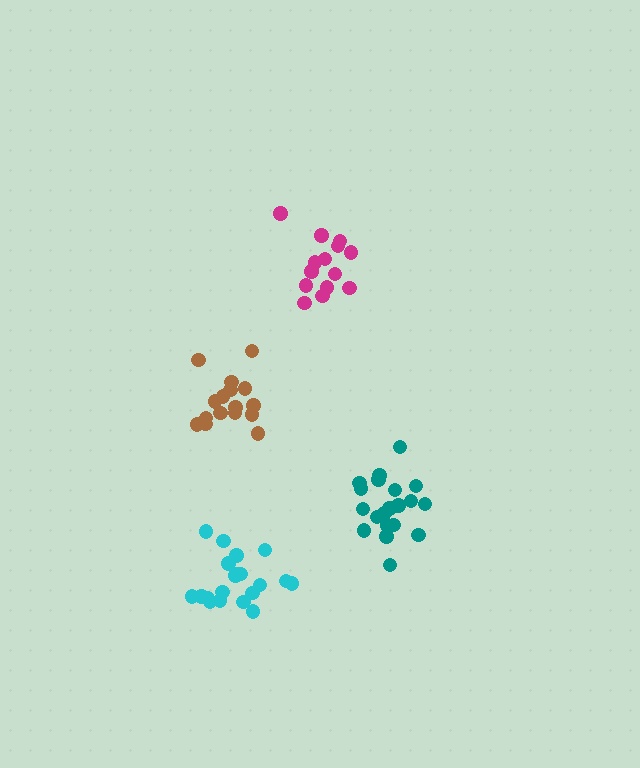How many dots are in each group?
Group 1: 20 dots, Group 2: 20 dots, Group 3: 15 dots, Group 4: 16 dots (71 total).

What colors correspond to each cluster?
The clusters are colored: cyan, teal, magenta, brown.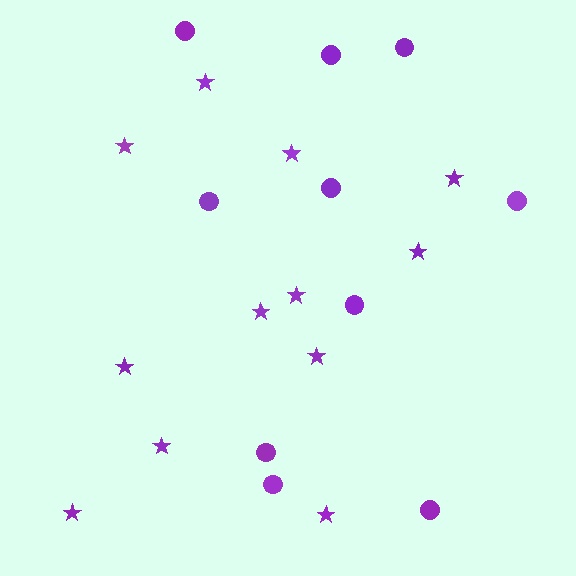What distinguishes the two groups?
There are 2 groups: one group of stars (12) and one group of circles (10).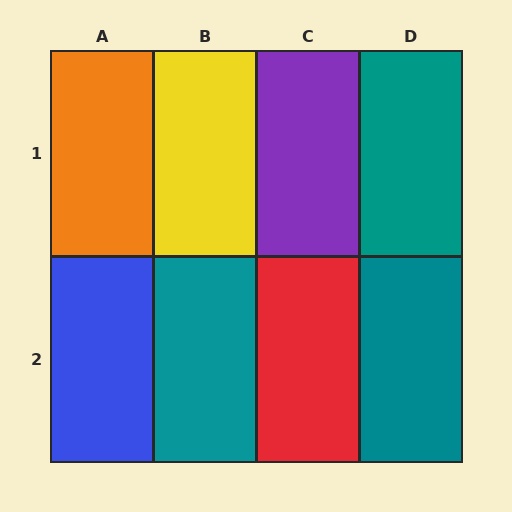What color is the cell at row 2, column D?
Teal.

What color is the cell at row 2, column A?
Blue.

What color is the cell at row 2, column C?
Red.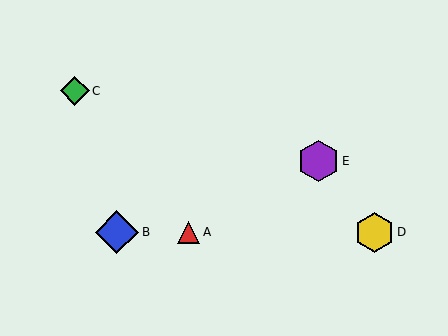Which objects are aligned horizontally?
Objects A, B, D are aligned horizontally.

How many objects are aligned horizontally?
3 objects (A, B, D) are aligned horizontally.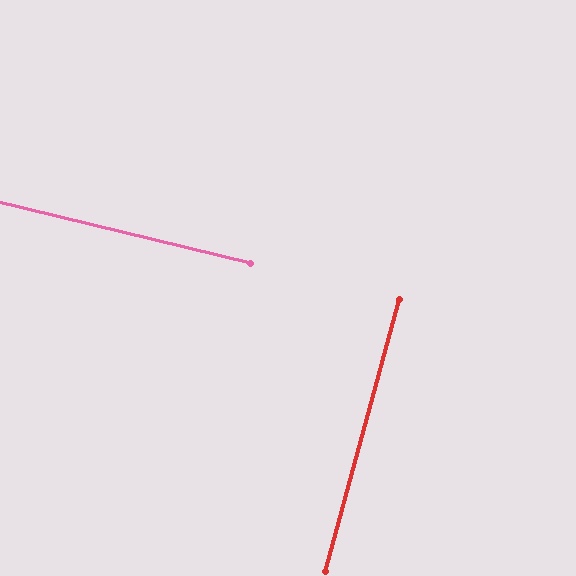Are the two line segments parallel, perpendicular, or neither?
Perpendicular — they meet at approximately 88°.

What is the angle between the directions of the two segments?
Approximately 88 degrees.